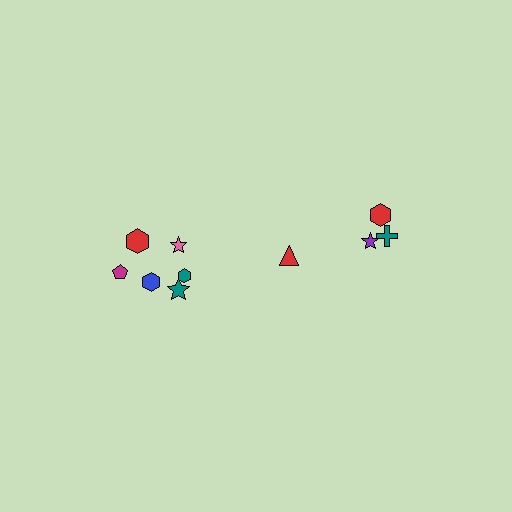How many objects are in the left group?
There are 6 objects.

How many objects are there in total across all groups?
There are 10 objects.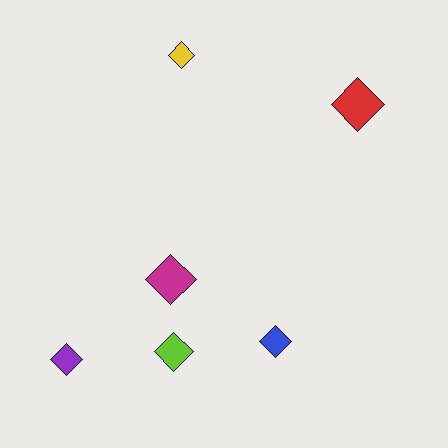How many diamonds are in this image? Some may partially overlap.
There are 6 diamonds.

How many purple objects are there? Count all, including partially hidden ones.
There is 1 purple object.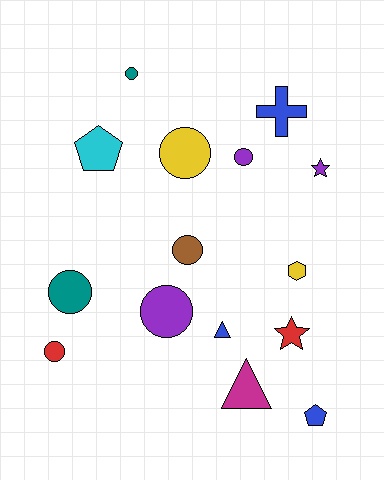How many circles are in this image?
There are 7 circles.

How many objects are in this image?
There are 15 objects.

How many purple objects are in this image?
There are 3 purple objects.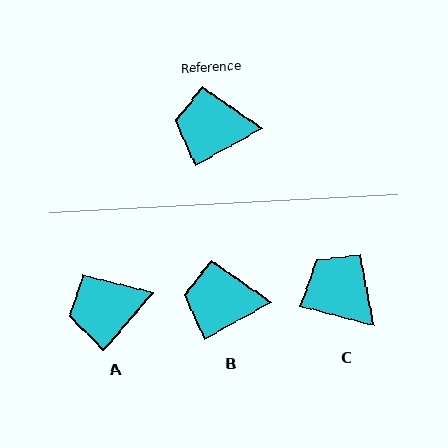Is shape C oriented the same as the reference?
No, it is off by about 44 degrees.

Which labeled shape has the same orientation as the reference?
B.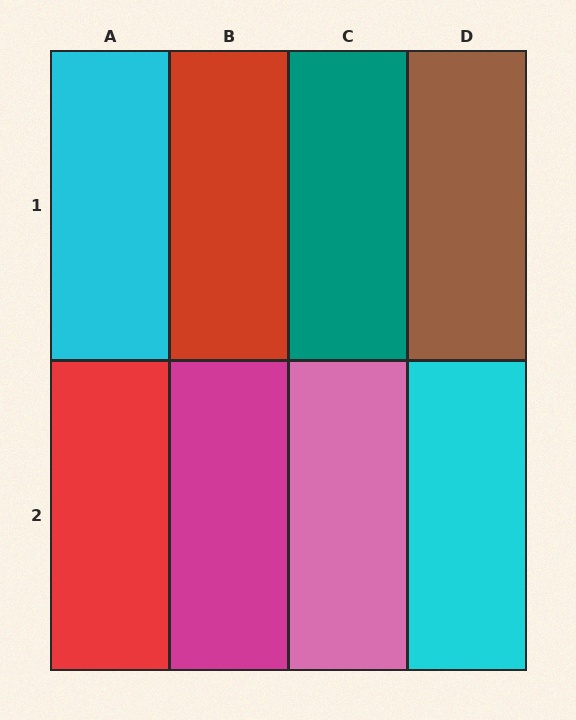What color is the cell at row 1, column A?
Cyan.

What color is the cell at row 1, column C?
Teal.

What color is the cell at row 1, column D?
Brown.